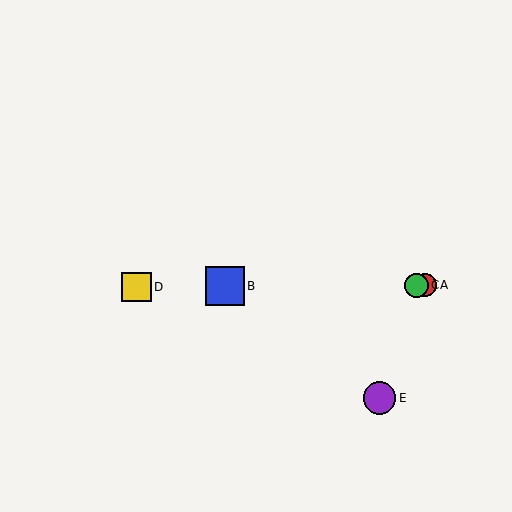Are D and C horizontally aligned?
Yes, both are at y≈287.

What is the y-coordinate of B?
Object B is at y≈286.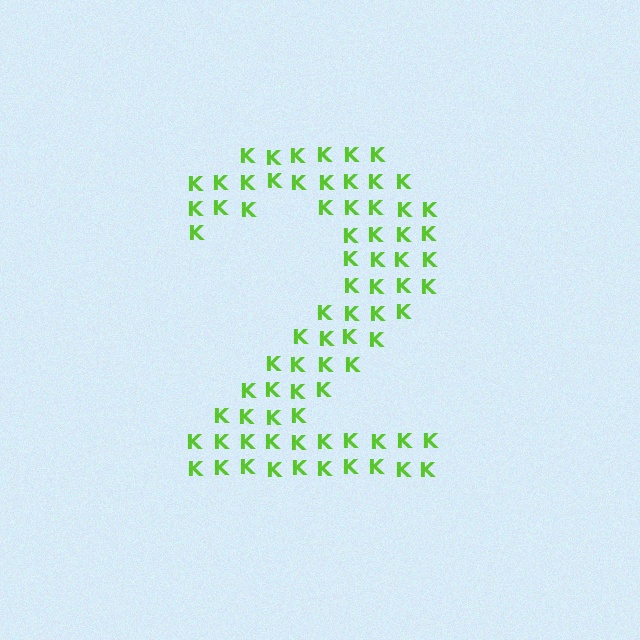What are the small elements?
The small elements are letter K's.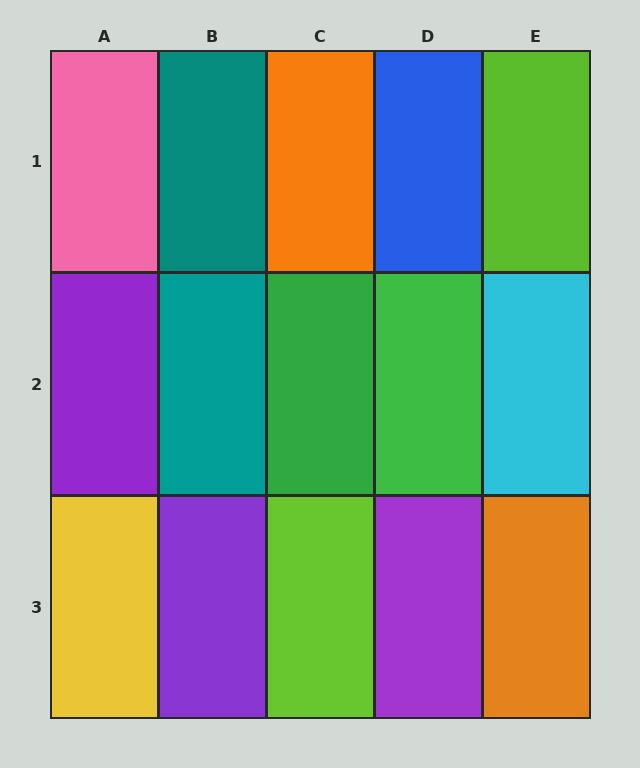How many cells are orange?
2 cells are orange.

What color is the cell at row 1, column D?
Blue.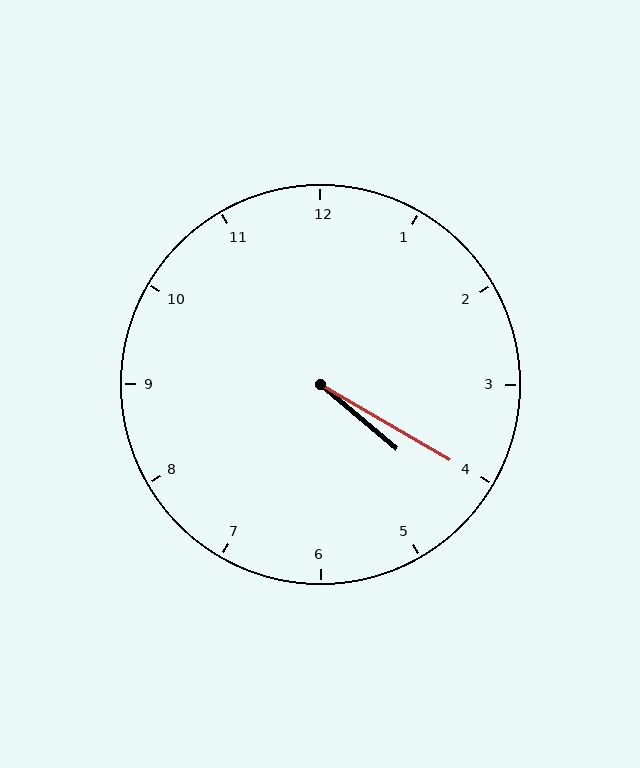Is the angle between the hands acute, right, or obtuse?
It is acute.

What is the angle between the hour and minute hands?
Approximately 10 degrees.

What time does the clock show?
4:20.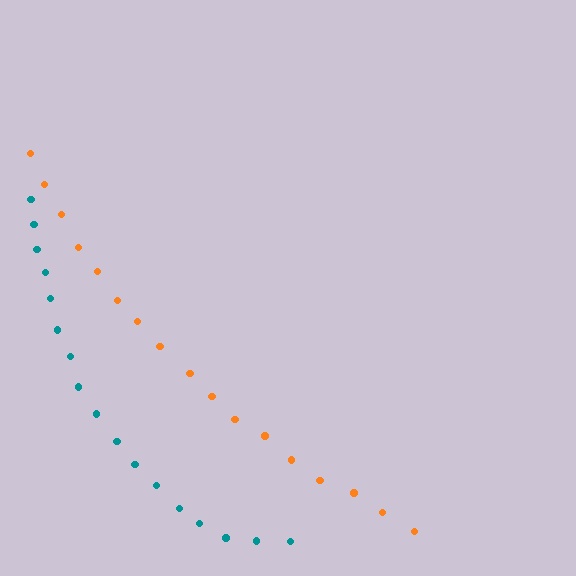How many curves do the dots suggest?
There are 2 distinct paths.